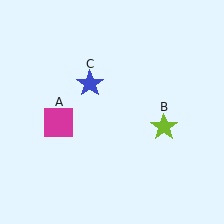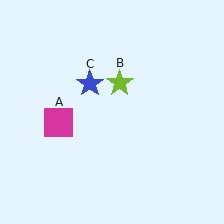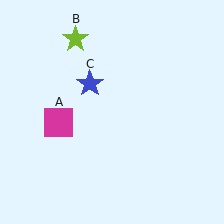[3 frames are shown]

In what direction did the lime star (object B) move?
The lime star (object B) moved up and to the left.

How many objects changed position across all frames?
1 object changed position: lime star (object B).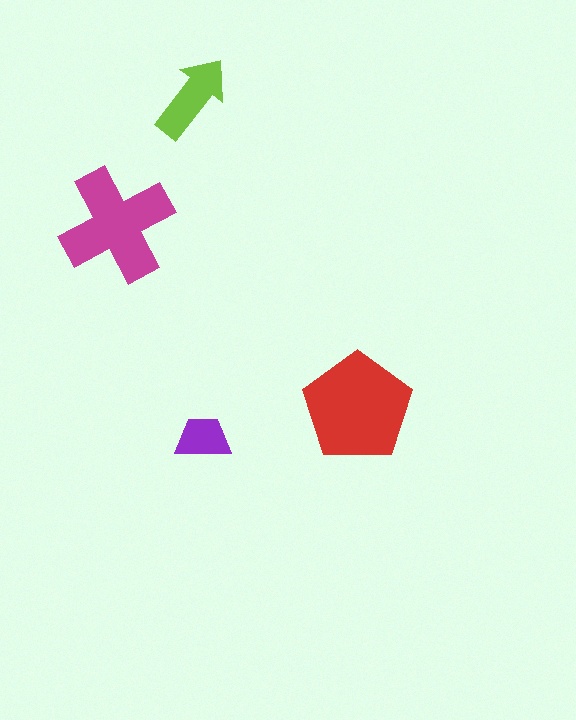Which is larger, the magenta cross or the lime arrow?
The magenta cross.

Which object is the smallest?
The purple trapezoid.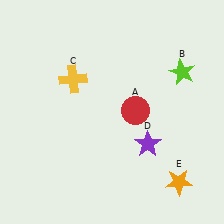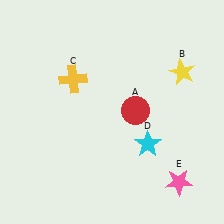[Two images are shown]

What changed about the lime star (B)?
In Image 1, B is lime. In Image 2, it changed to yellow.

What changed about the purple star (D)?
In Image 1, D is purple. In Image 2, it changed to cyan.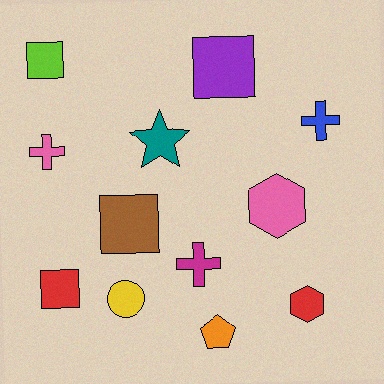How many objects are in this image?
There are 12 objects.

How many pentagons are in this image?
There is 1 pentagon.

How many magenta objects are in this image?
There is 1 magenta object.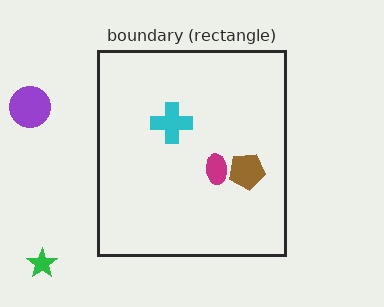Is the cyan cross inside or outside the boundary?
Inside.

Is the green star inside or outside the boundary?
Outside.